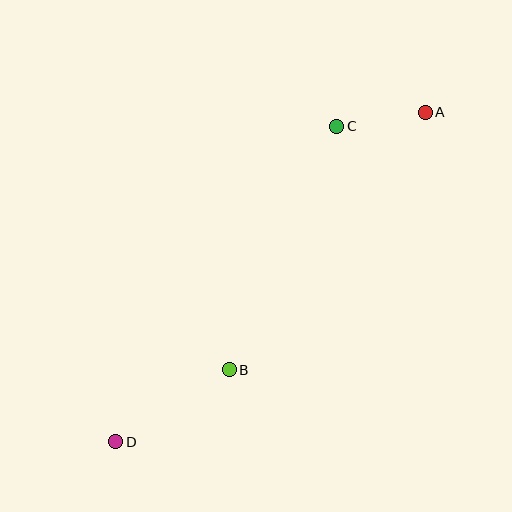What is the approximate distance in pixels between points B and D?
The distance between B and D is approximately 135 pixels.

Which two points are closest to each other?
Points A and C are closest to each other.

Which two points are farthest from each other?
Points A and D are farthest from each other.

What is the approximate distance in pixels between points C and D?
The distance between C and D is approximately 385 pixels.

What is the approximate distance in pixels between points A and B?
The distance between A and B is approximately 323 pixels.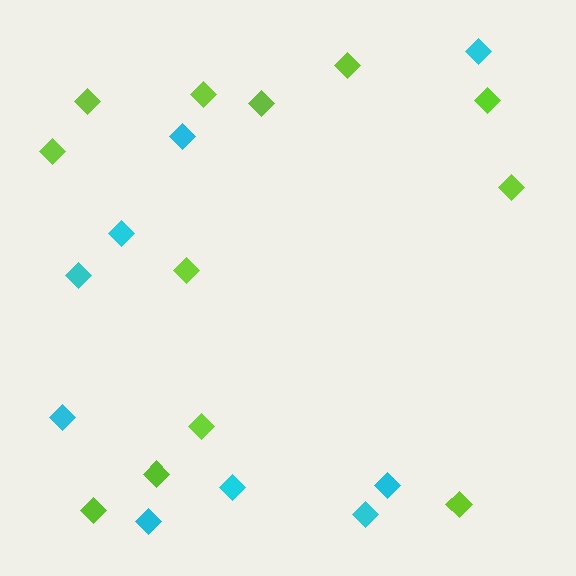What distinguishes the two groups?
There are 2 groups: one group of lime diamonds (12) and one group of cyan diamonds (9).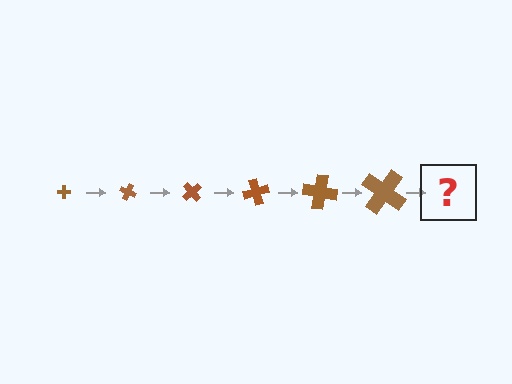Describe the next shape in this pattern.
It should be a cross, larger than the previous one and rotated 150 degrees from the start.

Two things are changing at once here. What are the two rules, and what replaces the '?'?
The two rules are that the cross grows larger each step and it rotates 25 degrees each step. The '?' should be a cross, larger than the previous one and rotated 150 degrees from the start.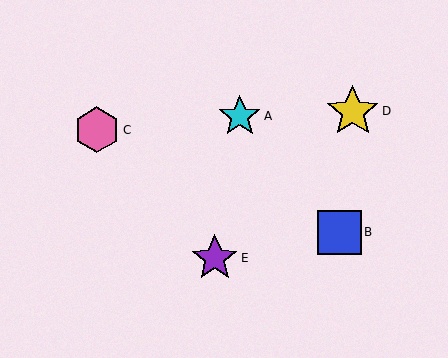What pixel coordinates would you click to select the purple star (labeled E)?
Click at (215, 258) to select the purple star E.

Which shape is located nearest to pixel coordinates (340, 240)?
The blue square (labeled B) at (339, 232) is nearest to that location.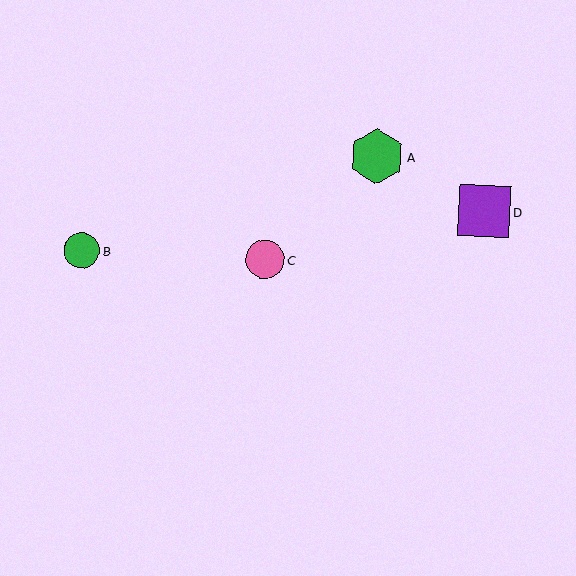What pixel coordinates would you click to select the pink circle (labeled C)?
Click at (265, 259) to select the pink circle C.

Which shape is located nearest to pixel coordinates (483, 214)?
The purple square (labeled D) at (484, 211) is nearest to that location.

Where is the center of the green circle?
The center of the green circle is at (82, 250).